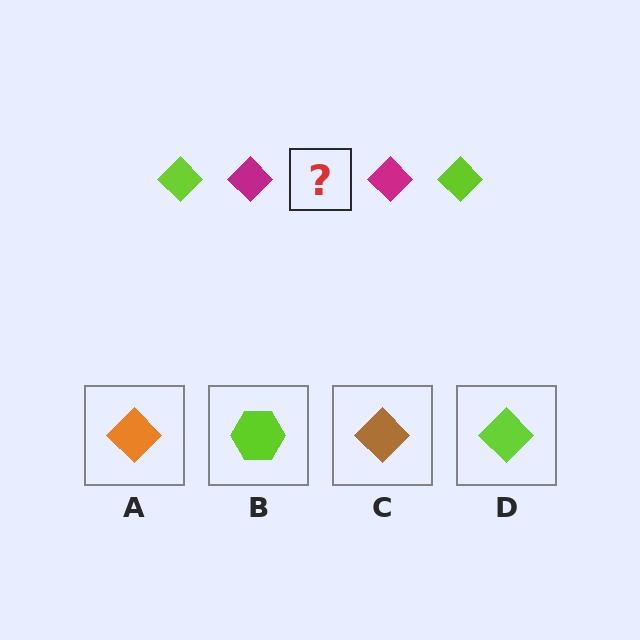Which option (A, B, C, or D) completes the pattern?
D.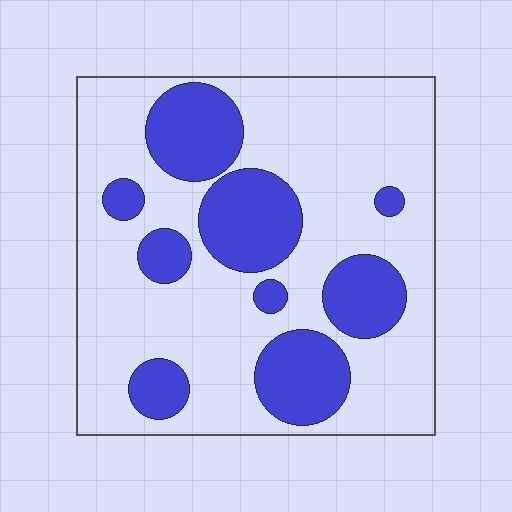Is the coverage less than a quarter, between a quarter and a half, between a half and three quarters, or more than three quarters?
Between a quarter and a half.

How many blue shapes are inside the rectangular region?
9.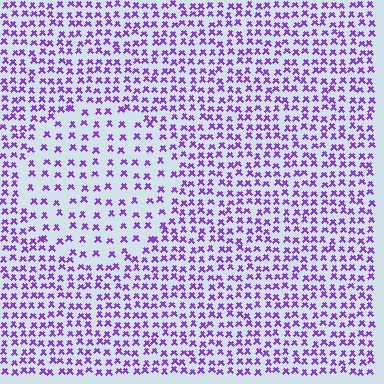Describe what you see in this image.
The image contains small purple elements arranged at two different densities. A circle-shaped region is visible where the elements are less densely packed than the surrounding area.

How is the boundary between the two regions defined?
The boundary is defined by a change in element density (approximately 1.9x ratio). All elements are the same color, size, and shape.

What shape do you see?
I see a circle.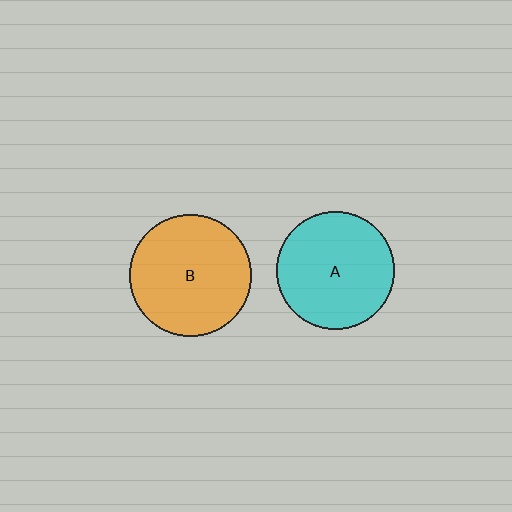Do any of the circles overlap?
No, none of the circles overlap.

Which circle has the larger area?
Circle B (orange).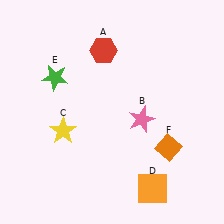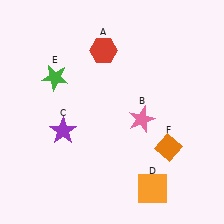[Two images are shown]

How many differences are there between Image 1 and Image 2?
There is 1 difference between the two images.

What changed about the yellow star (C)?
In Image 1, C is yellow. In Image 2, it changed to purple.